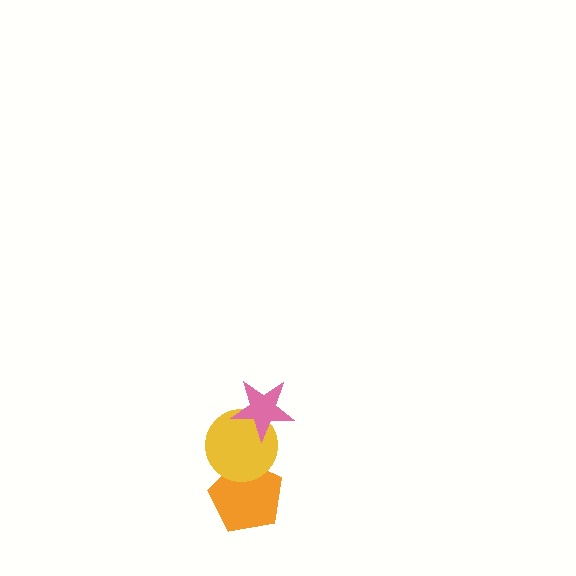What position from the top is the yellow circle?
The yellow circle is 2nd from the top.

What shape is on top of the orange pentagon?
The yellow circle is on top of the orange pentagon.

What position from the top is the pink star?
The pink star is 1st from the top.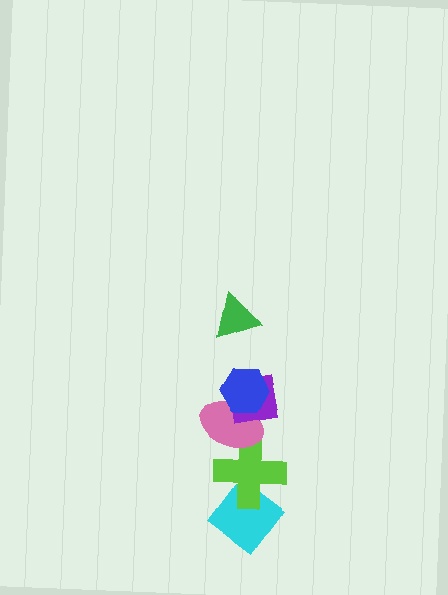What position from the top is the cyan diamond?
The cyan diamond is 6th from the top.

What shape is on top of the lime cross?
The pink ellipse is on top of the lime cross.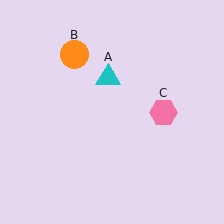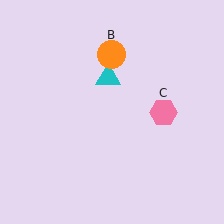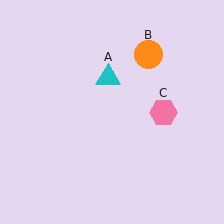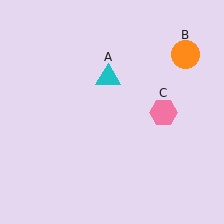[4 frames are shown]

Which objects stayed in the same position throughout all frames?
Cyan triangle (object A) and pink hexagon (object C) remained stationary.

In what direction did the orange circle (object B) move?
The orange circle (object B) moved right.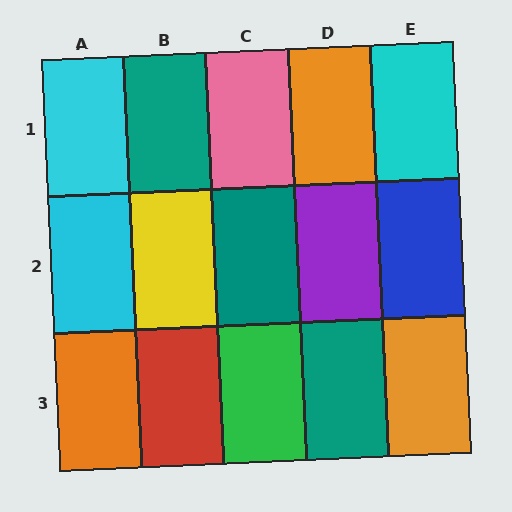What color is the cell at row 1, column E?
Cyan.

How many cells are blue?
1 cell is blue.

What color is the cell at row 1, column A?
Cyan.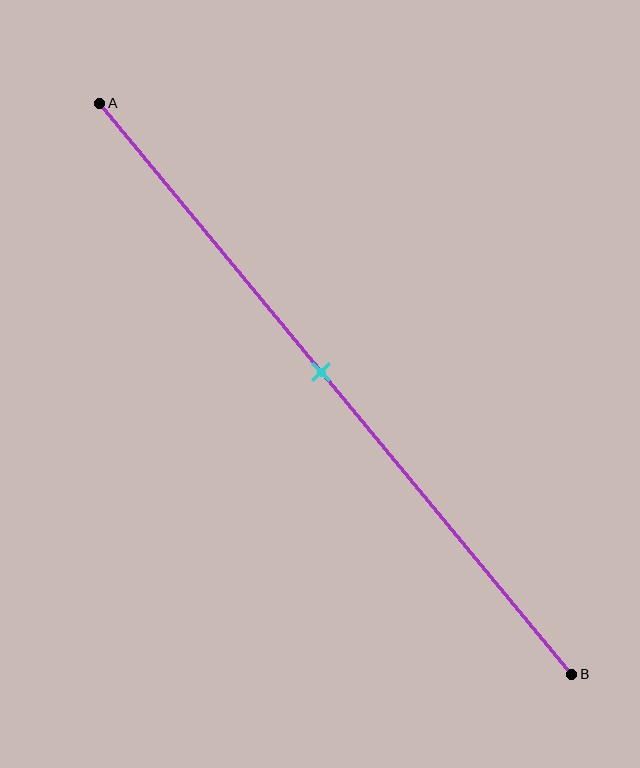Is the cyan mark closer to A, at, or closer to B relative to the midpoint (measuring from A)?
The cyan mark is approximately at the midpoint of segment AB.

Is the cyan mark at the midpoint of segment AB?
Yes, the mark is approximately at the midpoint.